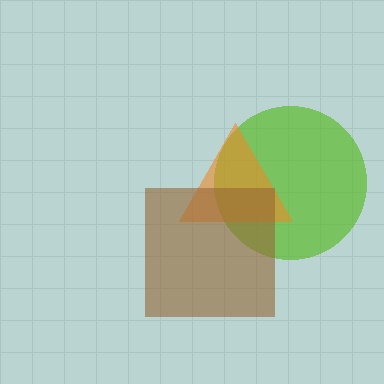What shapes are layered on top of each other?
The layered shapes are: a lime circle, an orange triangle, a brown square.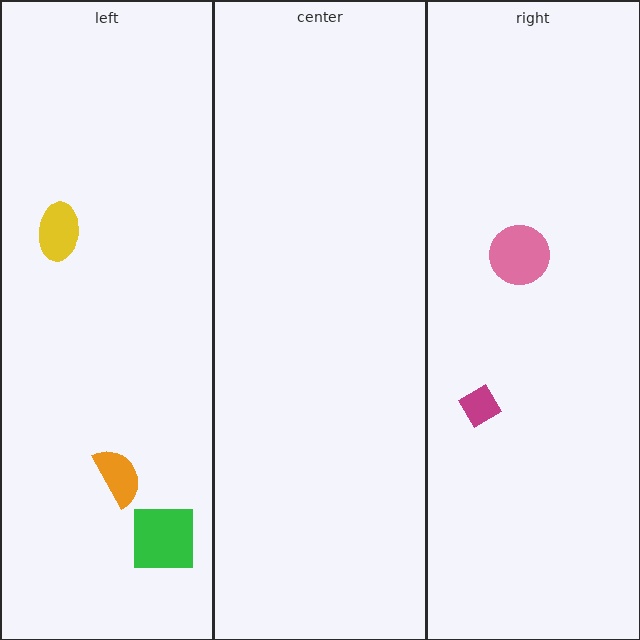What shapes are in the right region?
The pink circle, the magenta diamond.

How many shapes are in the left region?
3.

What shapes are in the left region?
The yellow ellipse, the orange semicircle, the green square.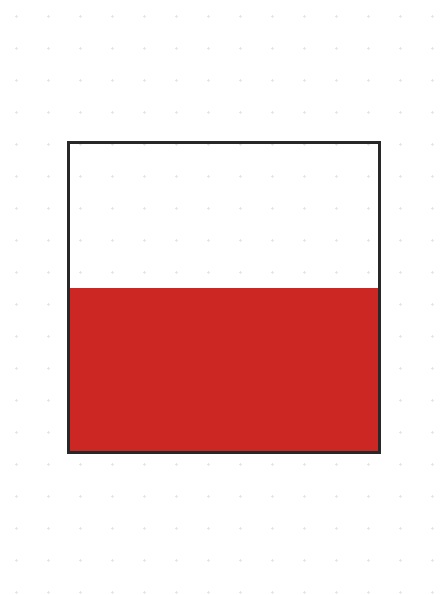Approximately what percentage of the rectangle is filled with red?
Approximately 55%.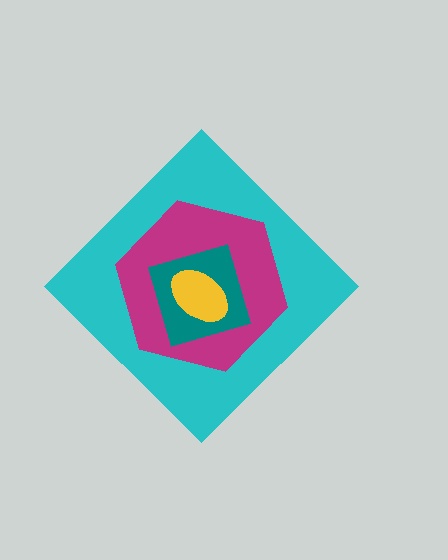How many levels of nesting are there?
4.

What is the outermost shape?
The cyan diamond.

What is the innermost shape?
The yellow ellipse.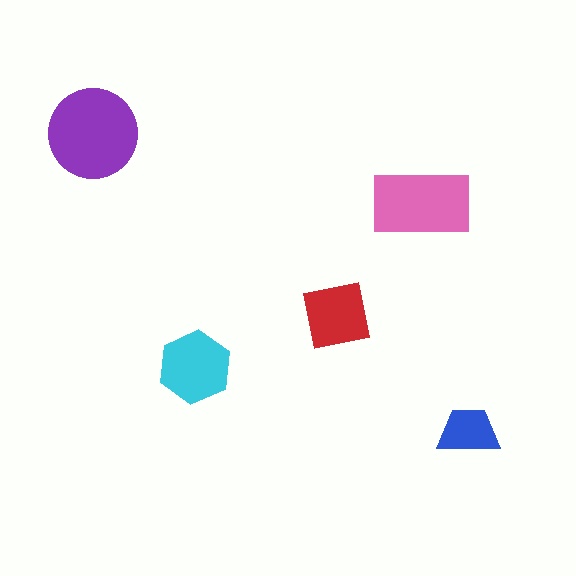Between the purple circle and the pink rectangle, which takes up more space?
The purple circle.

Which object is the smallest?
The blue trapezoid.